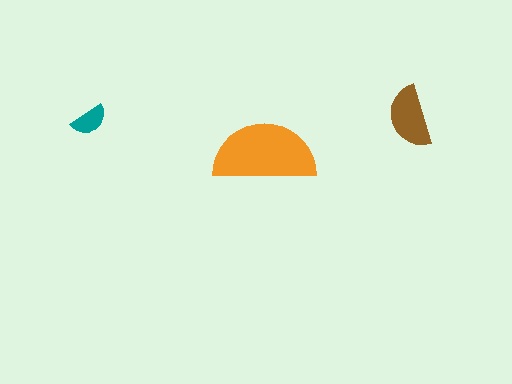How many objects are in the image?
There are 3 objects in the image.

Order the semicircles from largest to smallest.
the orange one, the brown one, the teal one.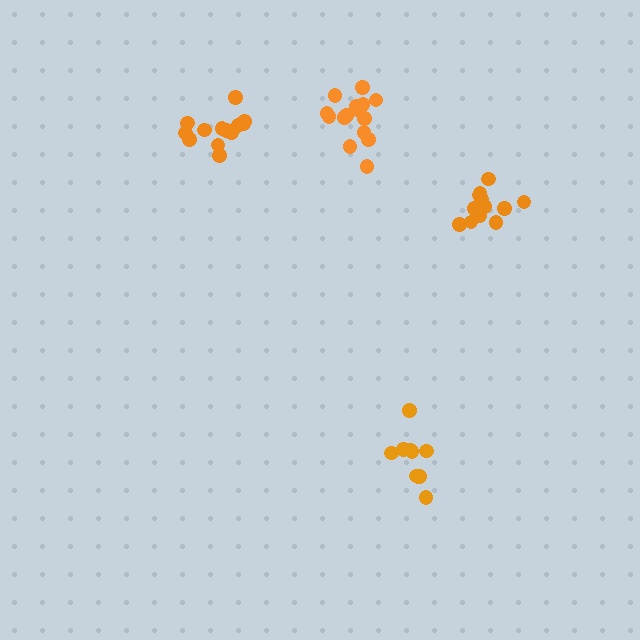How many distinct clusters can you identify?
There are 4 distinct clusters.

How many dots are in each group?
Group 1: 12 dots, Group 2: 13 dots, Group 3: 10 dots, Group 4: 15 dots (50 total).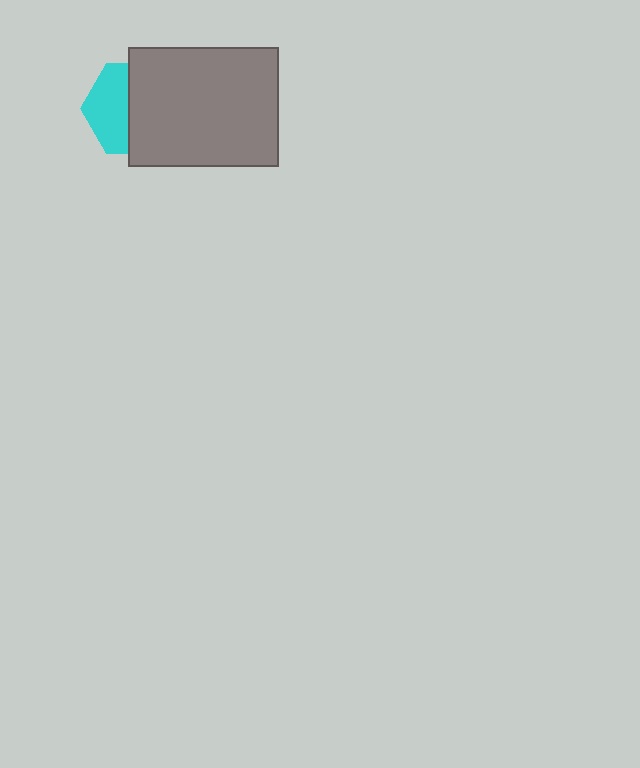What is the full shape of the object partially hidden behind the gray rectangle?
The partially hidden object is a cyan hexagon.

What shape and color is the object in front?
The object in front is a gray rectangle.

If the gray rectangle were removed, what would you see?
You would see the complete cyan hexagon.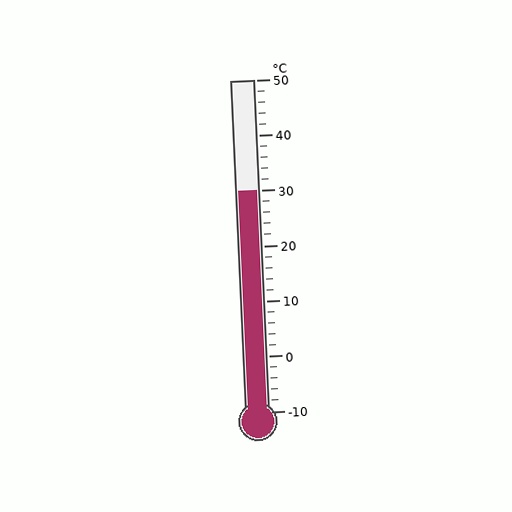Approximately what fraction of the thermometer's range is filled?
The thermometer is filled to approximately 65% of its range.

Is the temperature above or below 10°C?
The temperature is above 10°C.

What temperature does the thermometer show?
The thermometer shows approximately 30°C.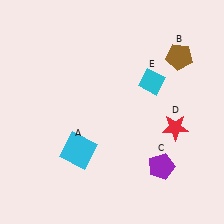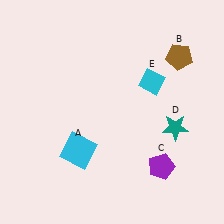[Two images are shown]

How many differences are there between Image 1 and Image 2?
There is 1 difference between the two images.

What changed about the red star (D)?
In Image 1, D is red. In Image 2, it changed to teal.